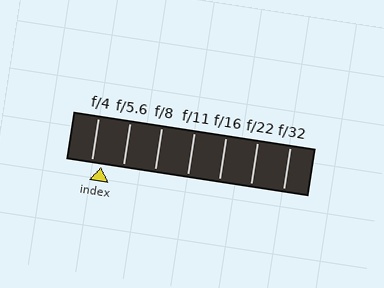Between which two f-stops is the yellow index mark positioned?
The index mark is between f/4 and f/5.6.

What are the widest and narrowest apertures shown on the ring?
The widest aperture shown is f/4 and the narrowest is f/32.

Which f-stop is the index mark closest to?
The index mark is closest to f/4.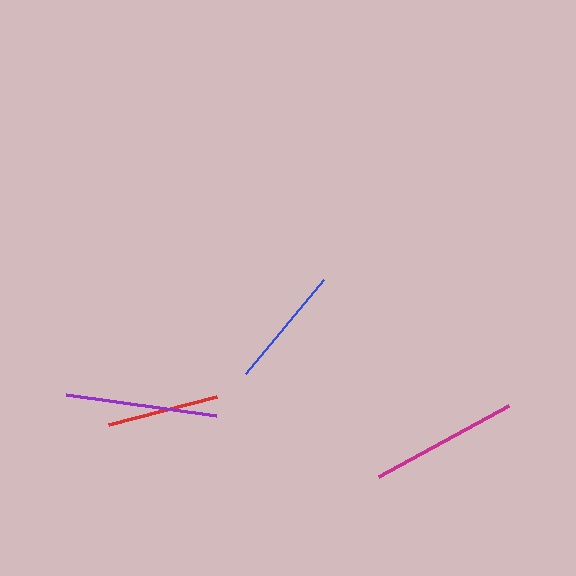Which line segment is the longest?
The purple line is the longest at approximately 151 pixels.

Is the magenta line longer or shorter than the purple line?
The purple line is longer than the magenta line.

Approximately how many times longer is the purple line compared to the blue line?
The purple line is approximately 1.2 times the length of the blue line.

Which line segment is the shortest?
The red line is the shortest at approximately 112 pixels.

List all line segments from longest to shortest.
From longest to shortest: purple, magenta, blue, red.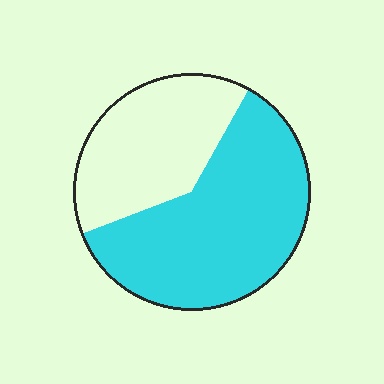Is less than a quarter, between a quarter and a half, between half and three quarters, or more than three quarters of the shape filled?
Between half and three quarters.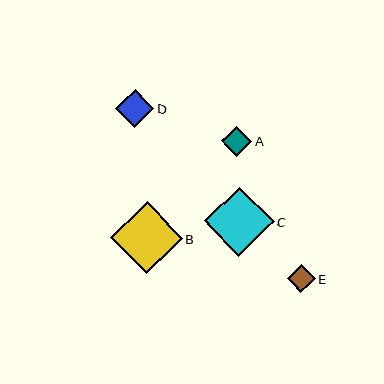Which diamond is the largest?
Diamond B is the largest with a size of approximately 72 pixels.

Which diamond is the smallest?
Diamond E is the smallest with a size of approximately 28 pixels.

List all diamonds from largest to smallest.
From largest to smallest: B, C, D, A, E.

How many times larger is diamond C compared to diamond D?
Diamond C is approximately 1.8 times the size of diamond D.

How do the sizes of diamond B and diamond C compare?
Diamond B and diamond C are approximately the same size.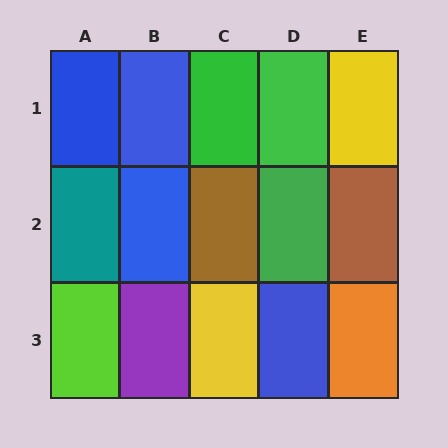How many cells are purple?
1 cell is purple.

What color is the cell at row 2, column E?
Brown.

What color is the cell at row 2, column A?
Teal.